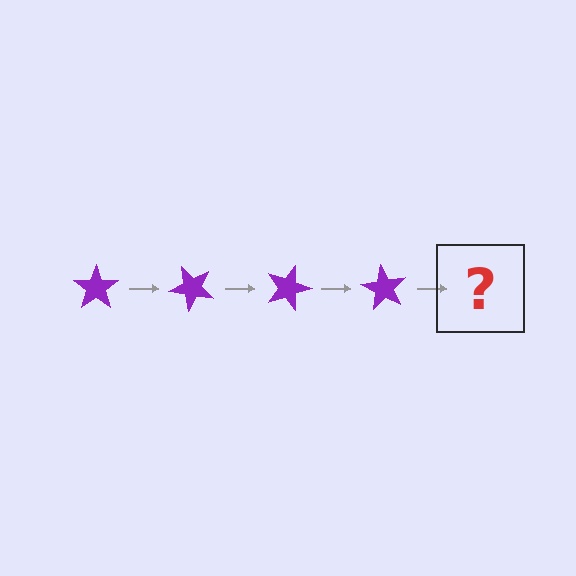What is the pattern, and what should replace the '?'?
The pattern is that the star rotates 45 degrees each step. The '?' should be a purple star rotated 180 degrees.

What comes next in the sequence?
The next element should be a purple star rotated 180 degrees.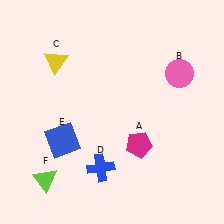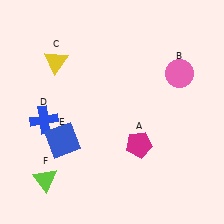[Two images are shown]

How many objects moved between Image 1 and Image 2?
1 object moved between the two images.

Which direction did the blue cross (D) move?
The blue cross (D) moved left.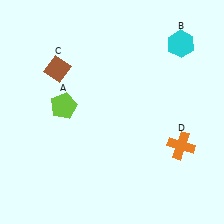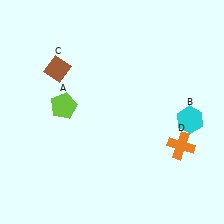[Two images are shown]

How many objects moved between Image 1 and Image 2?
1 object moved between the two images.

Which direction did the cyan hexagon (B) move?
The cyan hexagon (B) moved down.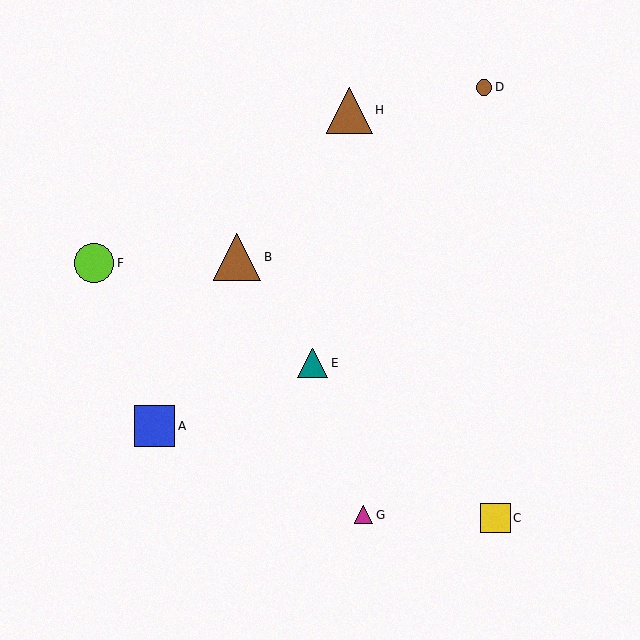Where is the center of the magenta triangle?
The center of the magenta triangle is at (364, 515).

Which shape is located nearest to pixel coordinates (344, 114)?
The brown triangle (labeled H) at (349, 110) is nearest to that location.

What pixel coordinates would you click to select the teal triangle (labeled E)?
Click at (313, 363) to select the teal triangle E.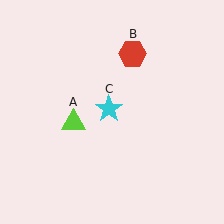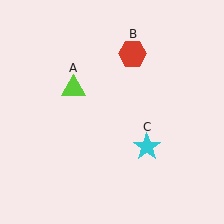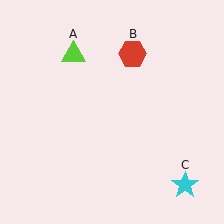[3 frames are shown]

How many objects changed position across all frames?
2 objects changed position: lime triangle (object A), cyan star (object C).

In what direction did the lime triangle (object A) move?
The lime triangle (object A) moved up.